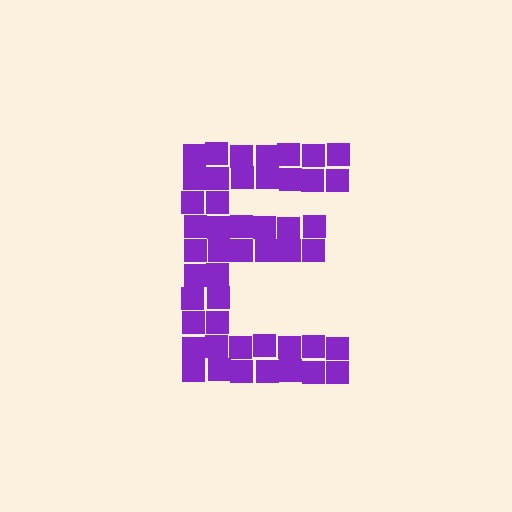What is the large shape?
The large shape is the letter E.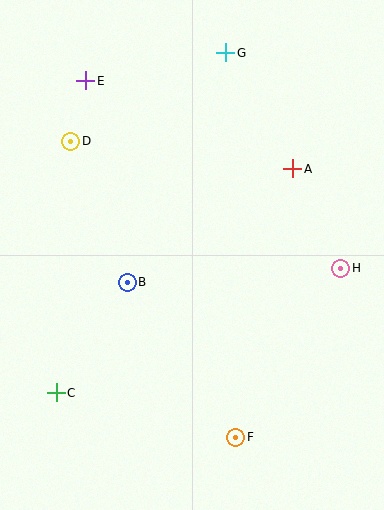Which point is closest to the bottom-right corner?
Point F is closest to the bottom-right corner.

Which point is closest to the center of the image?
Point B at (127, 282) is closest to the center.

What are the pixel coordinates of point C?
Point C is at (56, 393).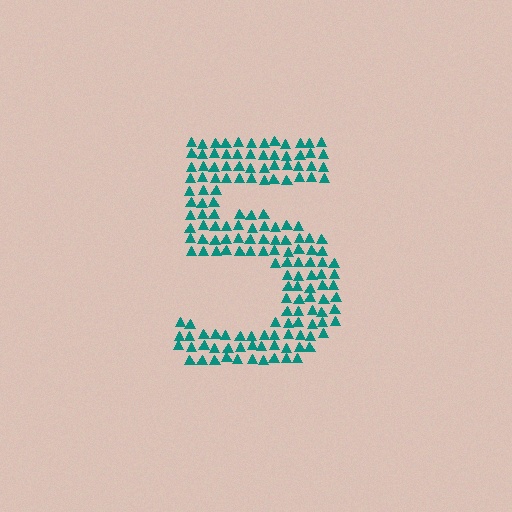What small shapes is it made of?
It is made of small triangles.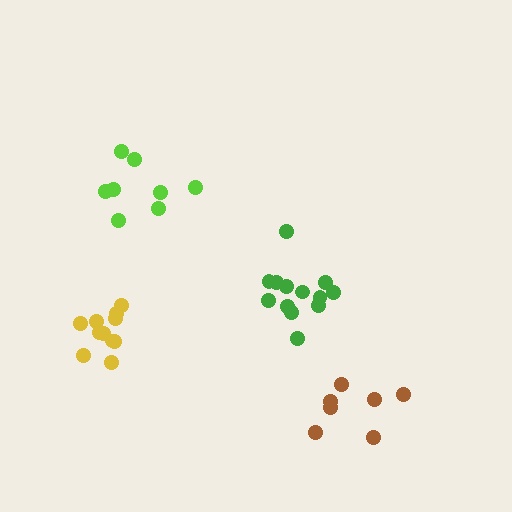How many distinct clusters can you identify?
There are 4 distinct clusters.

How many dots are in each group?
Group 1: 13 dots, Group 2: 8 dots, Group 3: 11 dots, Group 4: 7 dots (39 total).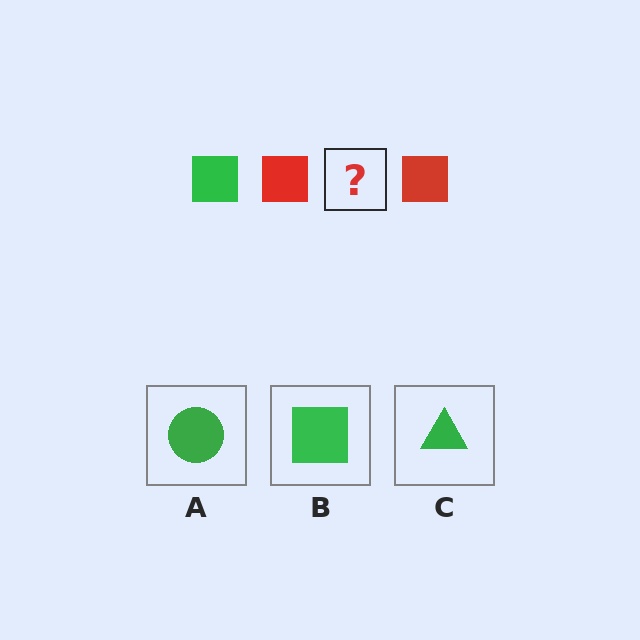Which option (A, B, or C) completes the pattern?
B.